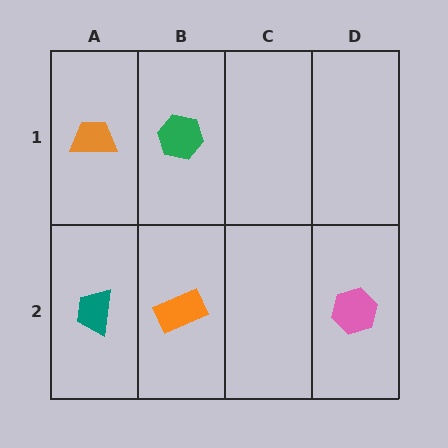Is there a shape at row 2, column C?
No, that cell is empty.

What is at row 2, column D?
A pink hexagon.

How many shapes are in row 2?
3 shapes.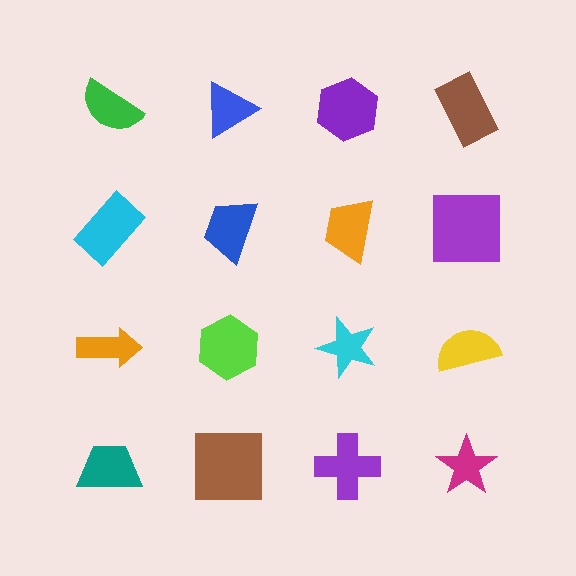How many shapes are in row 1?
4 shapes.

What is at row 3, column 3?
A cyan star.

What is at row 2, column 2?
A blue trapezoid.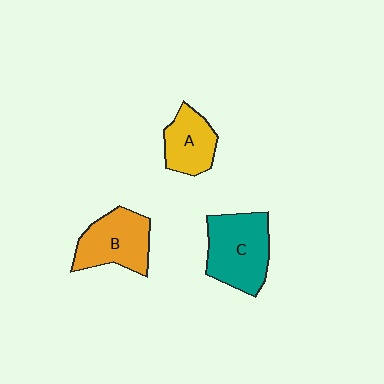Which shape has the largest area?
Shape C (teal).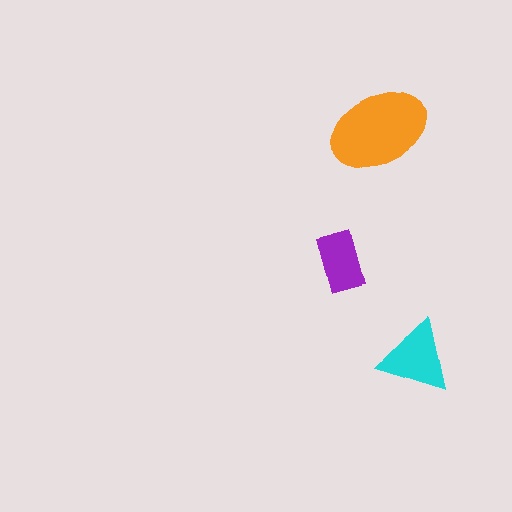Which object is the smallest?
The purple rectangle.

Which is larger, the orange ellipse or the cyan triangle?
The orange ellipse.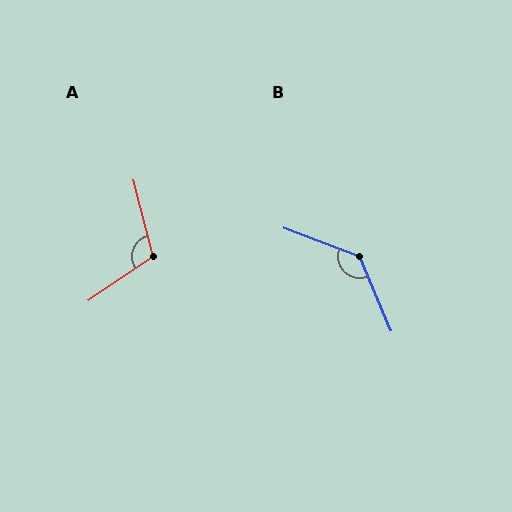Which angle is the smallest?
A, at approximately 110 degrees.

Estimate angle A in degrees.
Approximately 110 degrees.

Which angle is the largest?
B, at approximately 134 degrees.